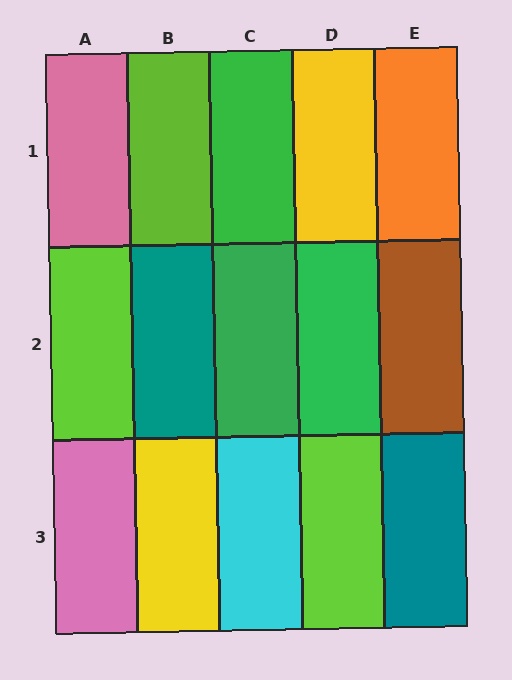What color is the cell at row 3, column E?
Teal.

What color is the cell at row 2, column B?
Teal.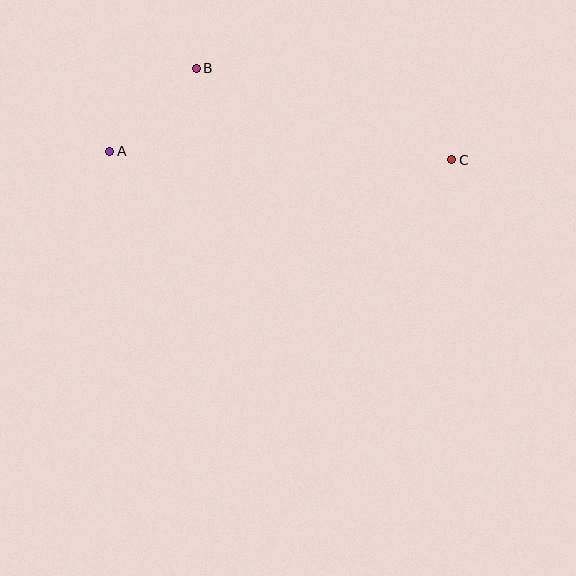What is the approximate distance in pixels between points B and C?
The distance between B and C is approximately 271 pixels.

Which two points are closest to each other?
Points A and B are closest to each other.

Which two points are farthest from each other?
Points A and C are farthest from each other.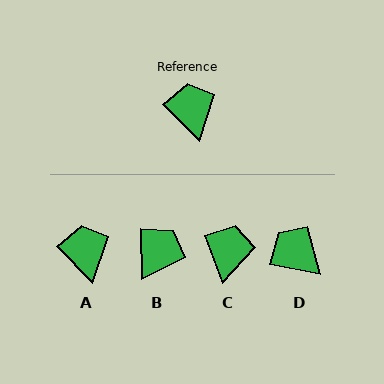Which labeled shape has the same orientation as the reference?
A.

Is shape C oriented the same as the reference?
No, it is off by about 24 degrees.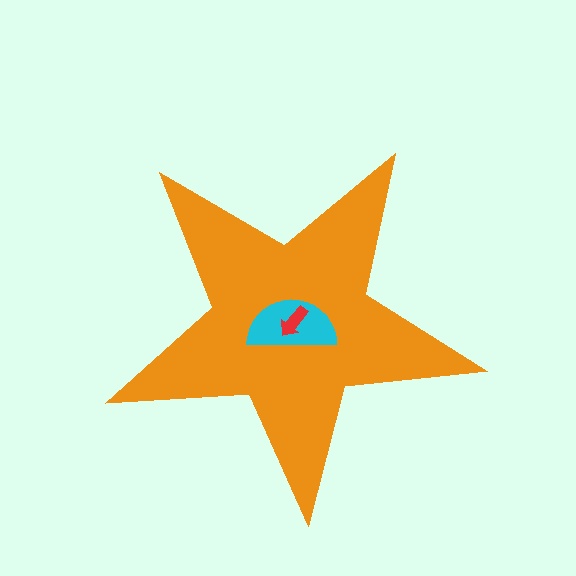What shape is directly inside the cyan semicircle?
The red arrow.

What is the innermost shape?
The red arrow.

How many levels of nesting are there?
3.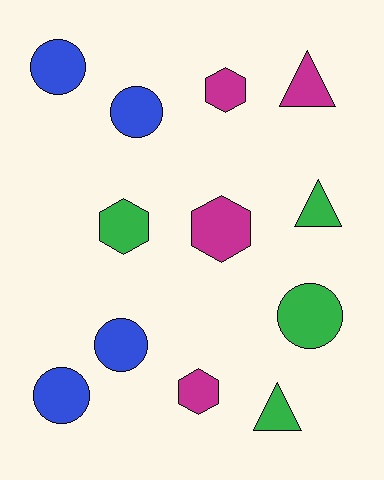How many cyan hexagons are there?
There are no cyan hexagons.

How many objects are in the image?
There are 12 objects.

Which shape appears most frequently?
Circle, with 5 objects.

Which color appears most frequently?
Blue, with 4 objects.